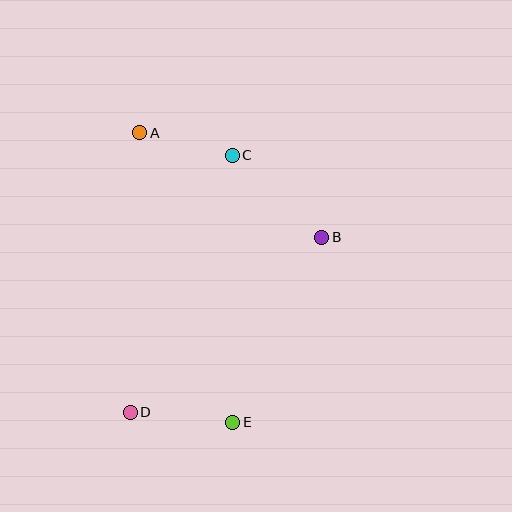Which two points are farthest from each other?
Points A and E are farthest from each other.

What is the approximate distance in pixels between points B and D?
The distance between B and D is approximately 260 pixels.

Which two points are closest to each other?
Points A and C are closest to each other.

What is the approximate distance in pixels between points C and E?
The distance between C and E is approximately 267 pixels.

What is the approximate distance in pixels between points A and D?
The distance between A and D is approximately 280 pixels.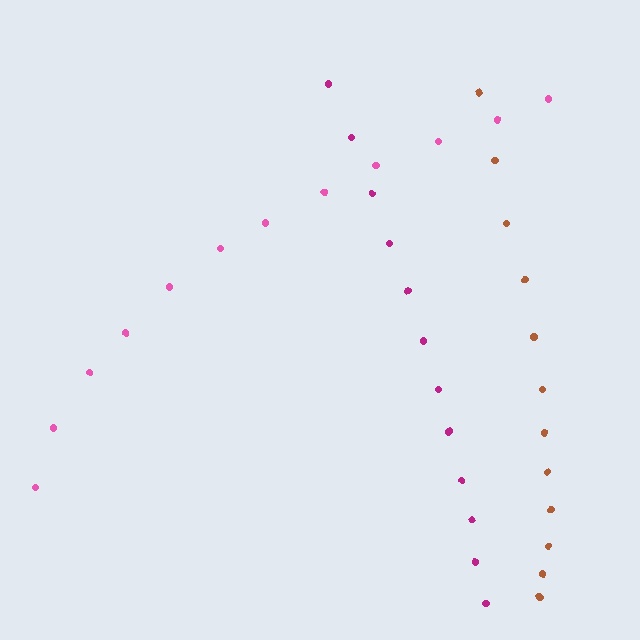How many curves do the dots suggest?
There are 3 distinct paths.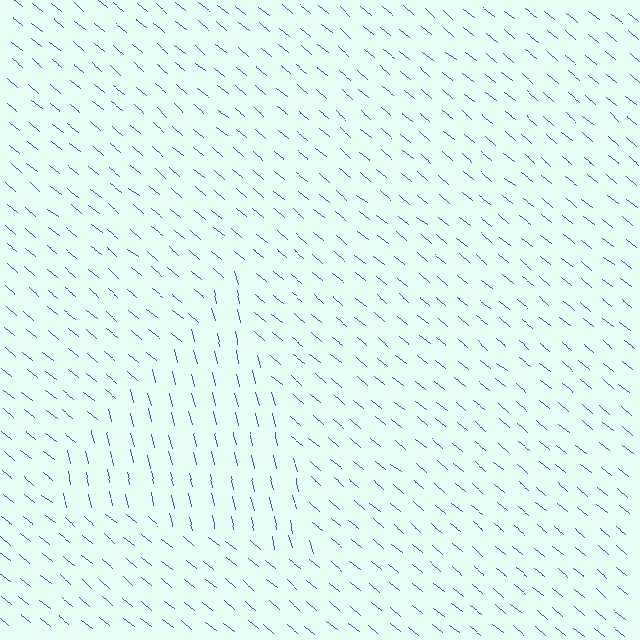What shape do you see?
I see a triangle.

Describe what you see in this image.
The image is filled with small blue line segments. A triangle region in the image has lines oriented differently from the surrounding lines, creating a visible texture boundary.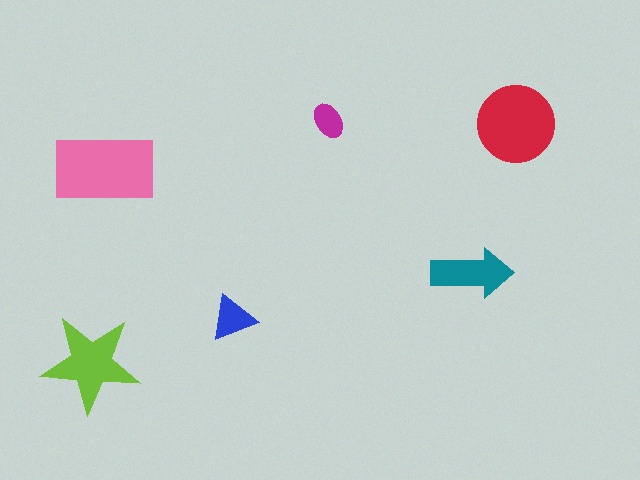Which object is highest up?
The magenta ellipse is topmost.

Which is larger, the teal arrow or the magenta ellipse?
The teal arrow.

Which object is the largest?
The pink rectangle.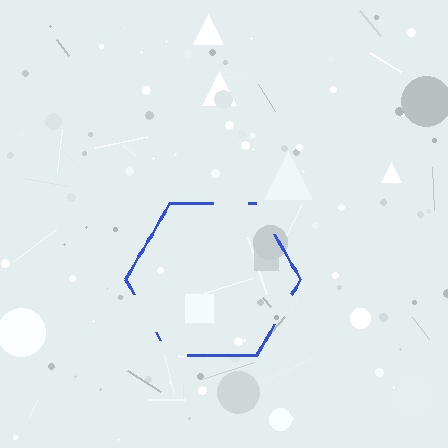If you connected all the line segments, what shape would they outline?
They would outline a hexagon.